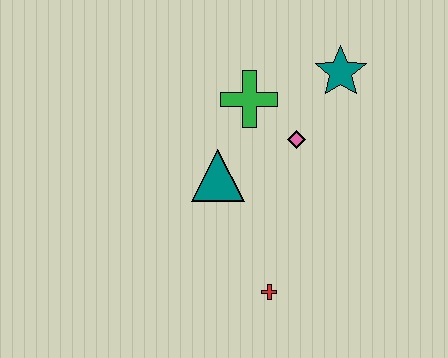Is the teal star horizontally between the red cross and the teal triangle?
No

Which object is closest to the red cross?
The teal triangle is closest to the red cross.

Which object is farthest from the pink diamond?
The red cross is farthest from the pink diamond.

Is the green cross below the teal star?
Yes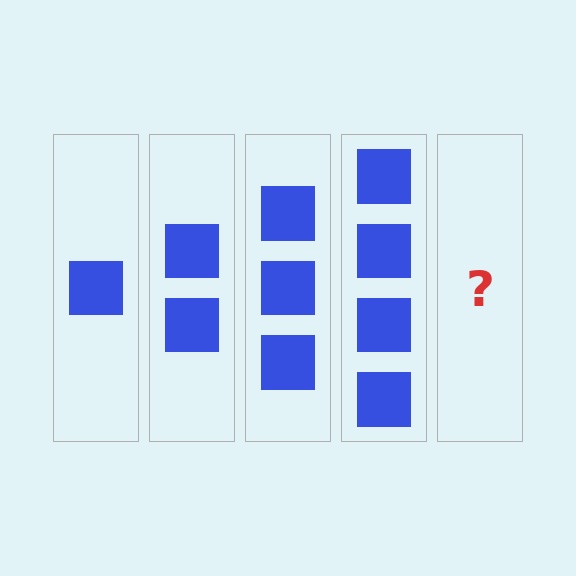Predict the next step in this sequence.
The next step is 5 squares.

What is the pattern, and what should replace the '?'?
The pattern is that each step adds one more square. The '?' should be 5 squares.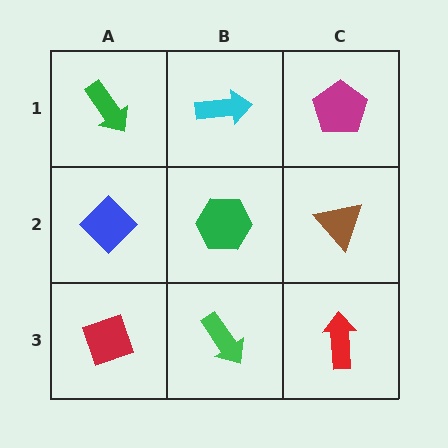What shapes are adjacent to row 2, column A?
A green arrow (row 1, column A), a red diamond (row 3, column A), a green hexagon (row 2, column B).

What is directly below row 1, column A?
A blue diamond.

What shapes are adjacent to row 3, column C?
A brown triangle (row 2, column C), a green arrow (row 3, column B).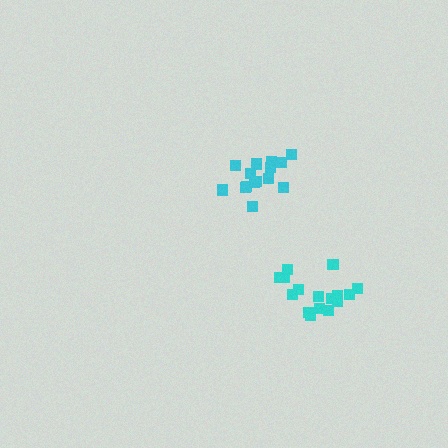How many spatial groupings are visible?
There are 2 spatial groupings.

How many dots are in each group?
Group 1: 16 dots, Group 2: 15 dots (31 total).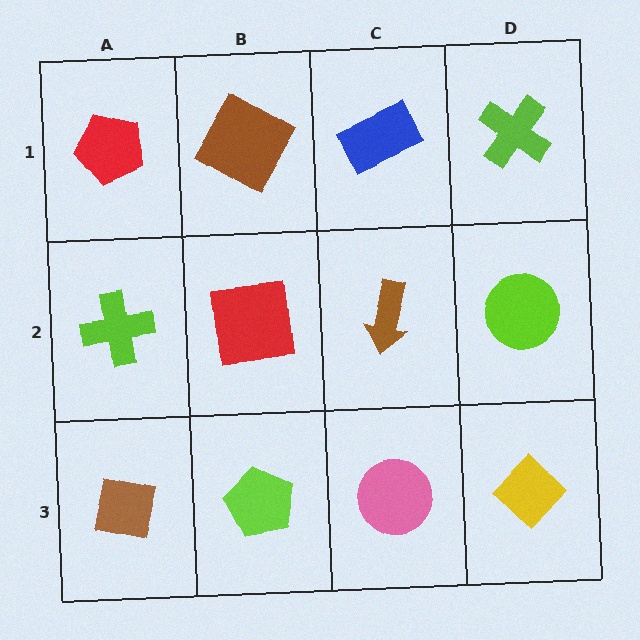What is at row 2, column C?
A brown arrow.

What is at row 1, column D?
A lime cross.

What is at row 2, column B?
A red square.